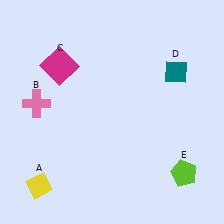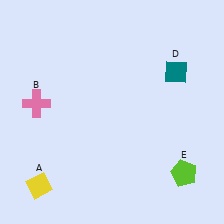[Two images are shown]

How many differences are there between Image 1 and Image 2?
There is 1 difference between the two images.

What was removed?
The magenta square (C) was removed in Image 2.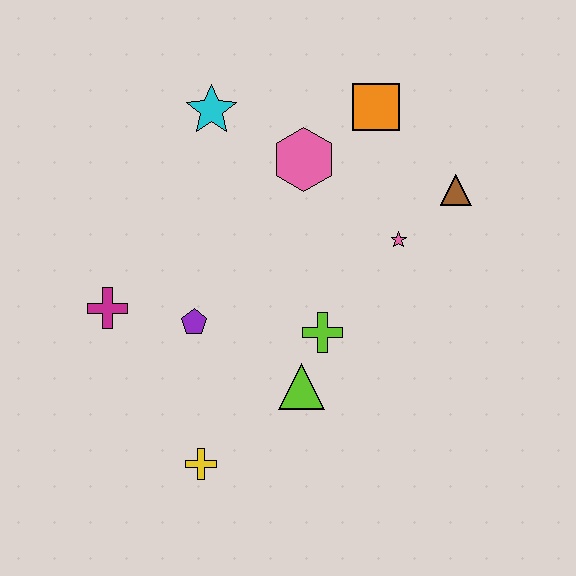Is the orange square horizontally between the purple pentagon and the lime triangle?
No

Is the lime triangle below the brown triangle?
Yes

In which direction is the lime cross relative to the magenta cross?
The lime cross is to the right of the magenta cross.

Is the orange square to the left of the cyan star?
No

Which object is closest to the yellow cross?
The lime triangle is closest to the yellow cross.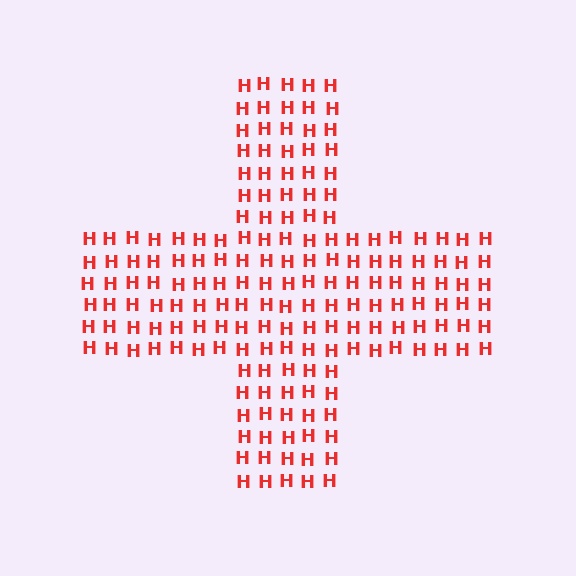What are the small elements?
The small elements are letter H's.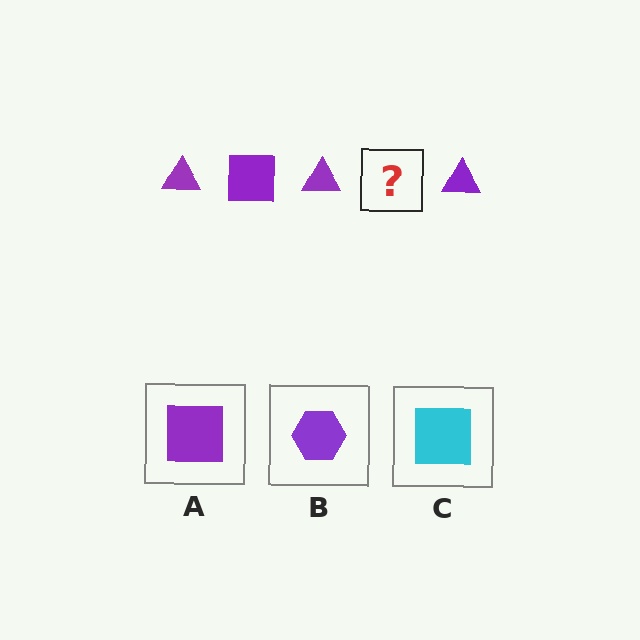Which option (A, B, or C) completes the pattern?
A.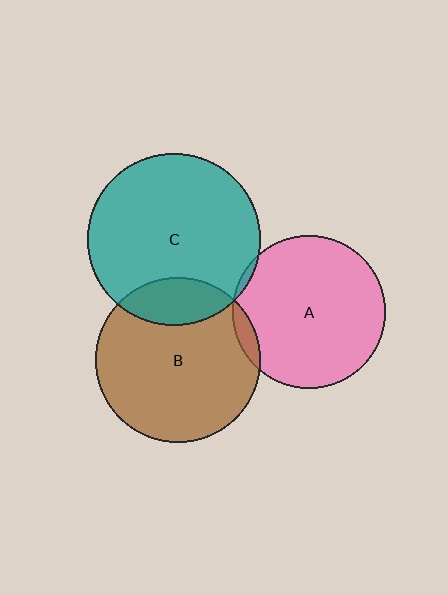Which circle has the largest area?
Circle C (teal).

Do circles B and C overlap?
Yes.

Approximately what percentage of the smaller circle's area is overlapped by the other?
Approximately 20%.